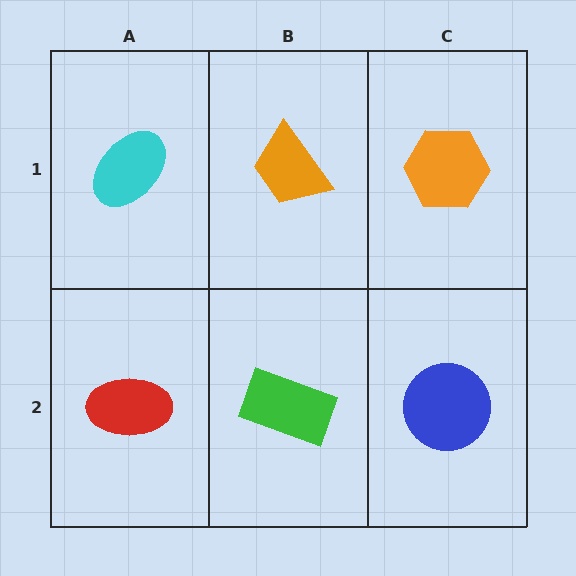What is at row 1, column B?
An orange trapezoid.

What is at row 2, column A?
A red ellipse.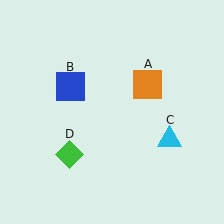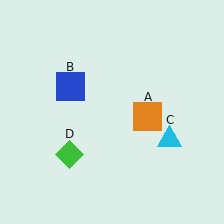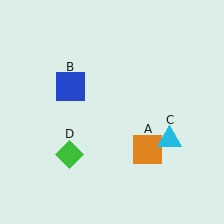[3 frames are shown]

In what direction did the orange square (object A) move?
The orange square (object A) moved down.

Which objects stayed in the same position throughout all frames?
Blue square (object B) and cyan triangle (object C) and green diamond (object D) remained stationary.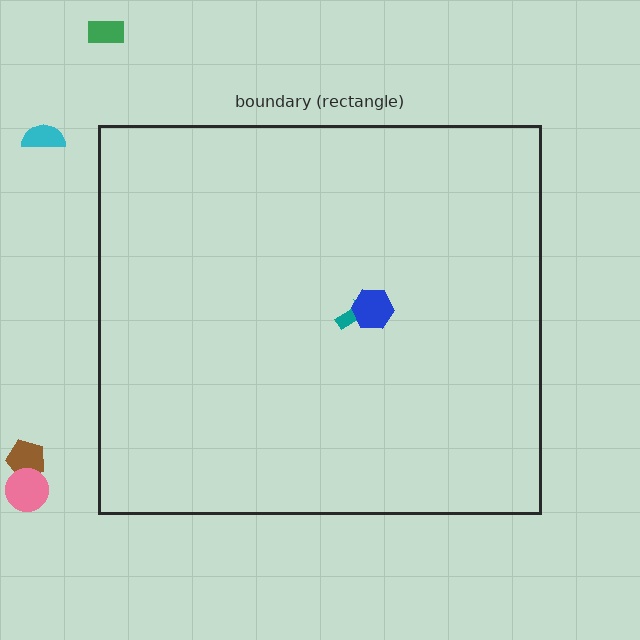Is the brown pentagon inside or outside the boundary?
Outside.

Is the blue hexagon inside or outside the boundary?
Inside.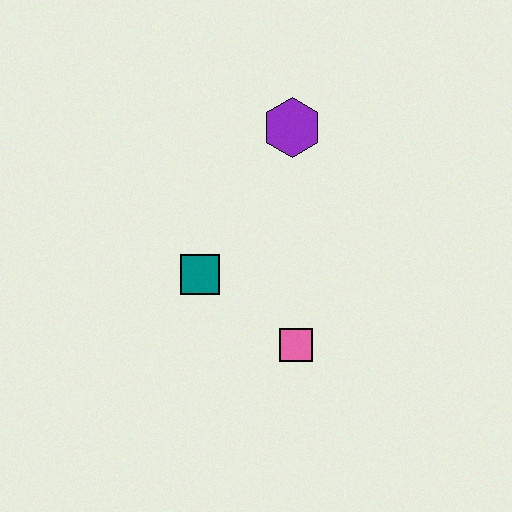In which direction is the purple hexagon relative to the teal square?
The purple hexagon is above the teal square.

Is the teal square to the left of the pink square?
Yes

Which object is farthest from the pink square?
The purple hexagon is farthest from the pink square.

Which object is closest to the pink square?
The teal square is closest to the pink square.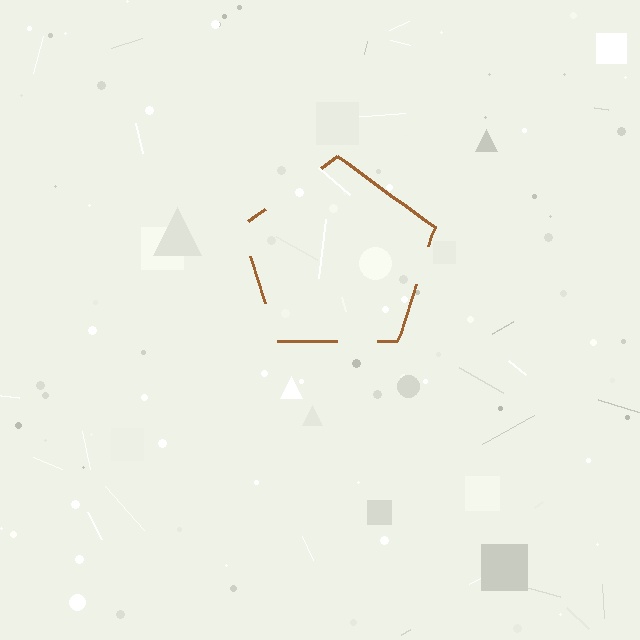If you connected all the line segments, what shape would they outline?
They would outline a pentagon.